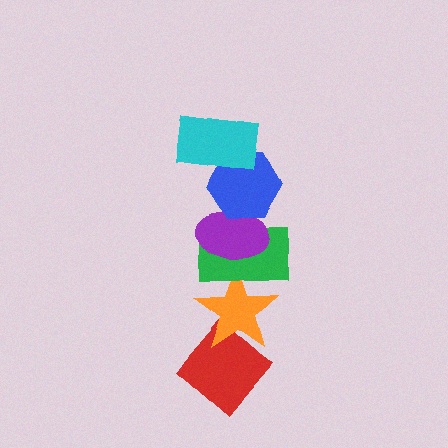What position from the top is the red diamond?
The red diamond is 6th from the top.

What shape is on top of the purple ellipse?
The blue hexagon is on top of the purple ellipse.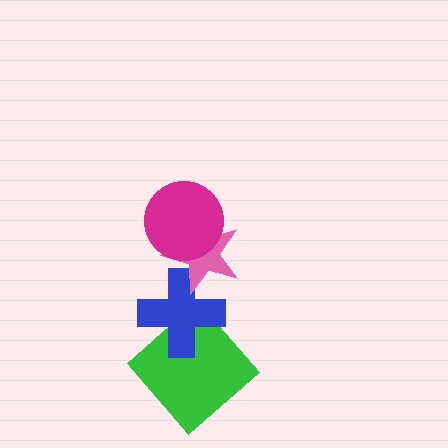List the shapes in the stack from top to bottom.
From top to bottom: the magenta circle, the pink star, the blue cross, the green diamond.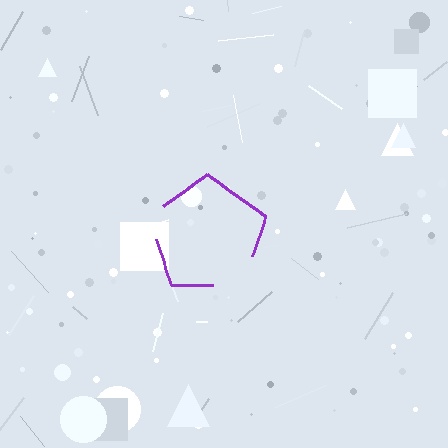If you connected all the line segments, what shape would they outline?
They would outline a pentagon.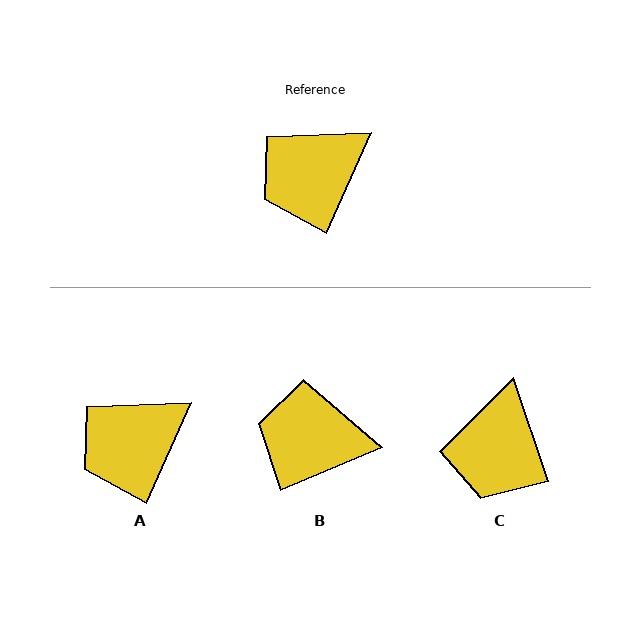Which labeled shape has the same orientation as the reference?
A.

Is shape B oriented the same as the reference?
No, it is off by about 43 degrees.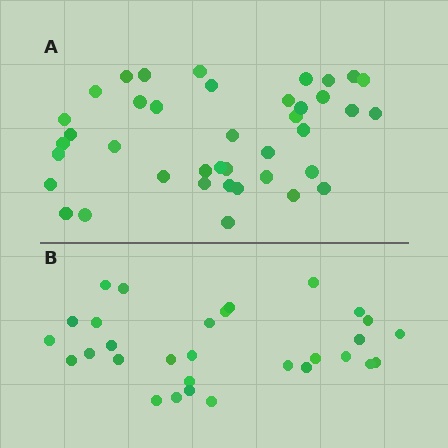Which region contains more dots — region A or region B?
Region A (the top region) has more dots.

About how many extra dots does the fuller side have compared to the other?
Region A has roughly 10 or so more dots than region B.